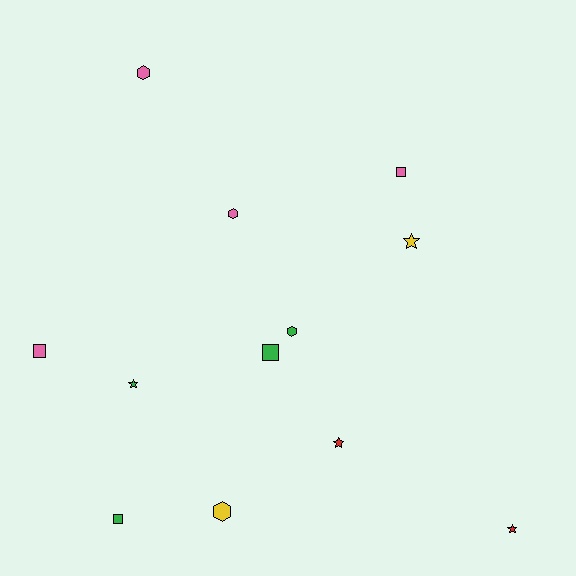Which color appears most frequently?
Green, with 4 objects.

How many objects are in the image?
There are 12 objects.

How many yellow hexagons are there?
There is 1 yellow hexagon.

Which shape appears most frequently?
Square, with 4 objects.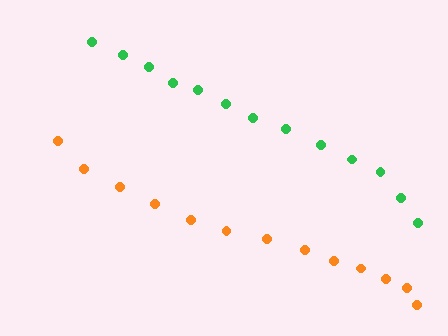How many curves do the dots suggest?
There are 2 distinct paths.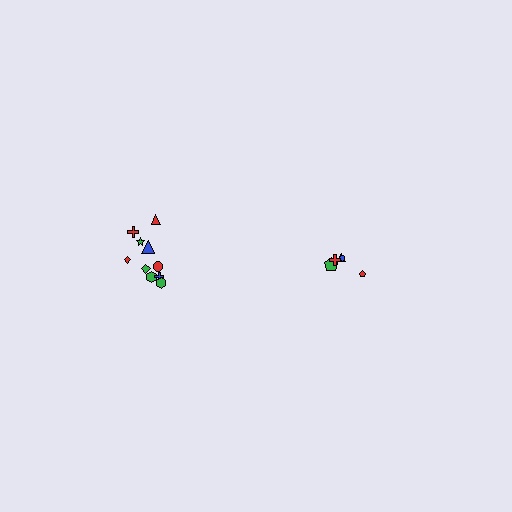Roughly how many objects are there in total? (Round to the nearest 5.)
Roughly 15 objects in total.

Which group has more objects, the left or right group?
The left group.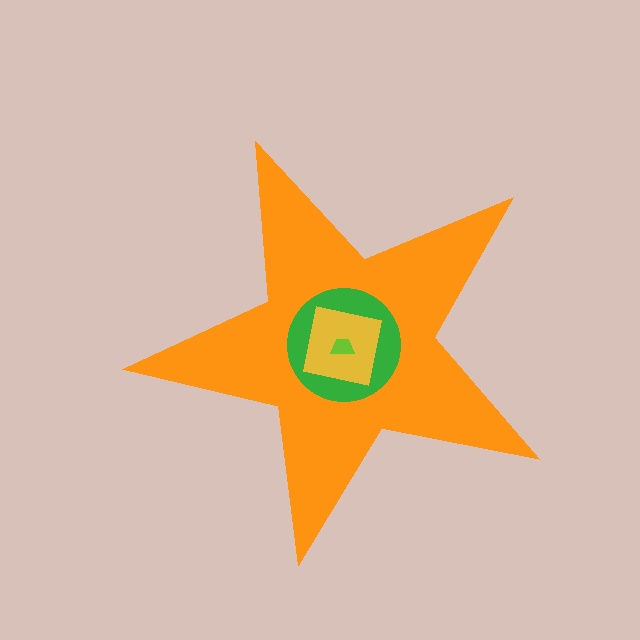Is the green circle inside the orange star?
Yes.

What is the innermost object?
The lime trapezoid.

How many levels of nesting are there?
4.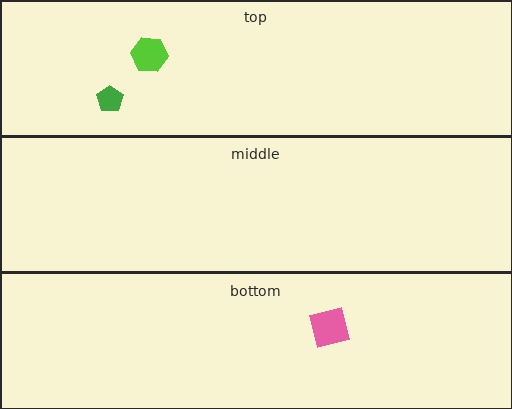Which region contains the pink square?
The bottom region.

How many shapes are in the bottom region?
1.